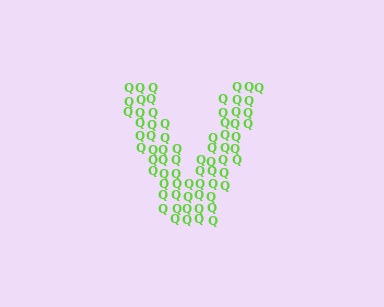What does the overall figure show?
The overall figure shows the letter V.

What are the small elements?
The small elements are letter Q's.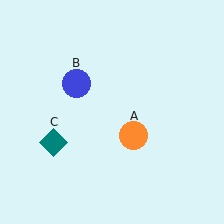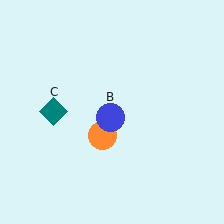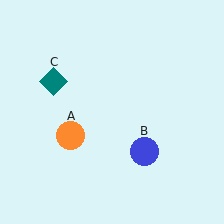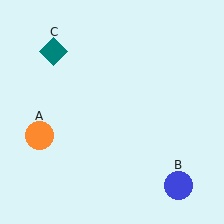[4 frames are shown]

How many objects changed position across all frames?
3 objects changed position: orange circle (object A), blue circle (object B), teal diamond (object C).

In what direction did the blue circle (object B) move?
The blue circle (object B) moved down and to the right.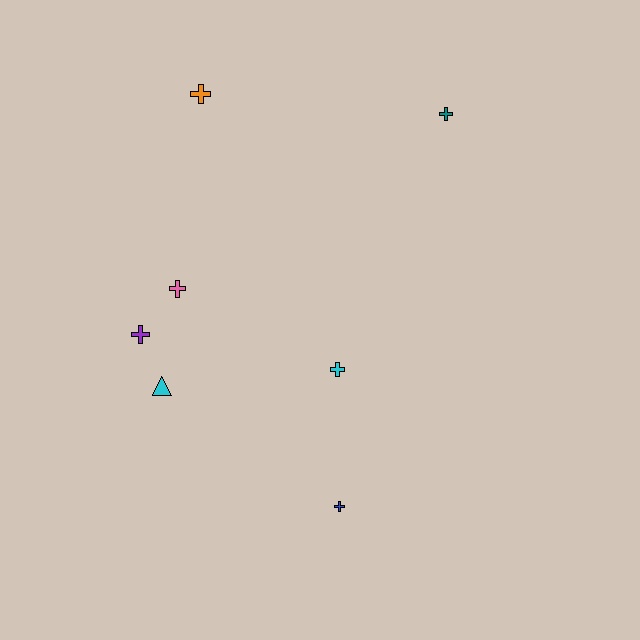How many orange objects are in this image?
There is 1 orange object.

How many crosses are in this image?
There are 6 crosses.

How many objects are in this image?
There are 7 objects.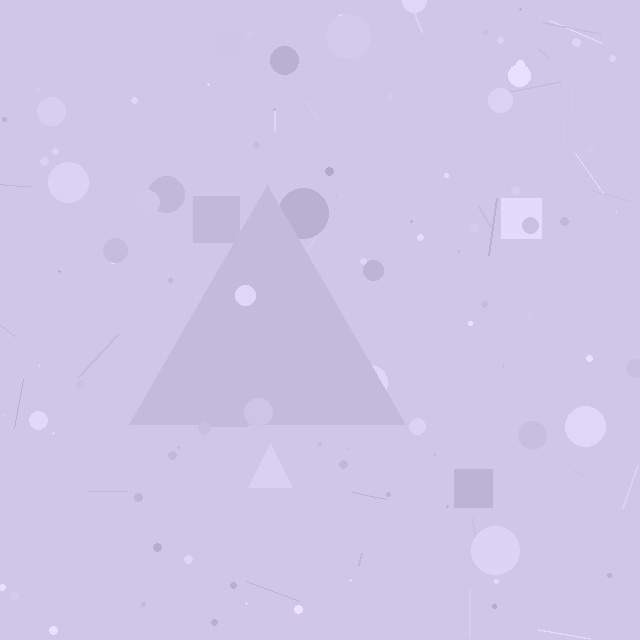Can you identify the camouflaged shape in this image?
The camouflaged shape is a triangle.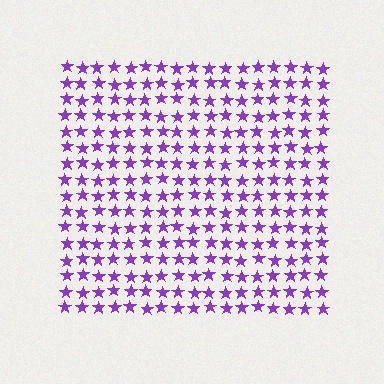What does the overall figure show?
The overall figure shows a square.